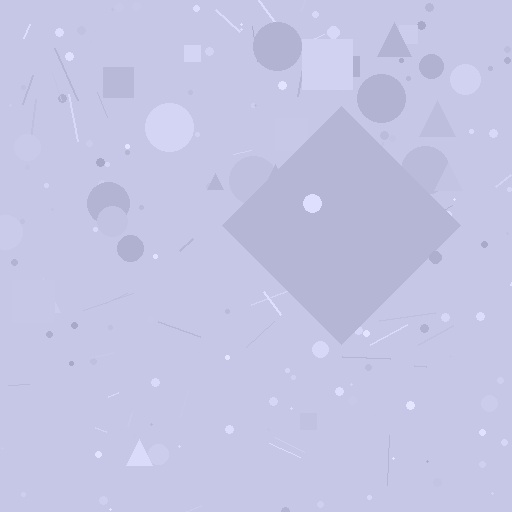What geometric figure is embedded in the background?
A diamond is embedded in the background.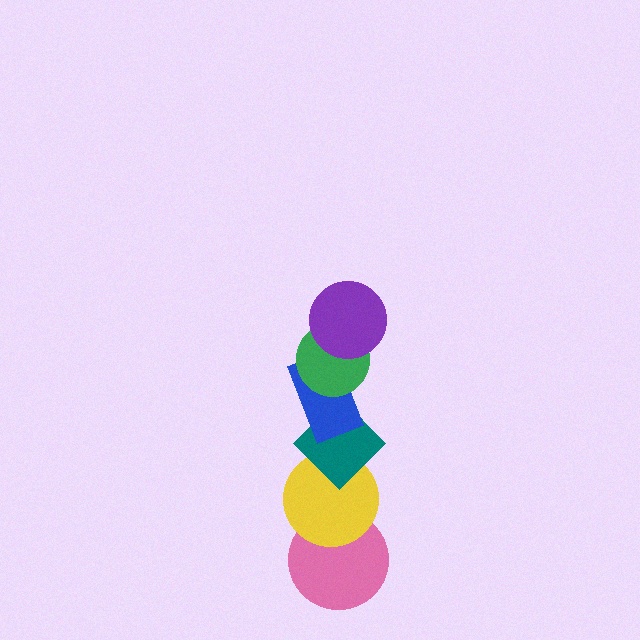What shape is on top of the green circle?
The purple circle is on top of the green circle.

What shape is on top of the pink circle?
The yellow circle is on top of the pink circle.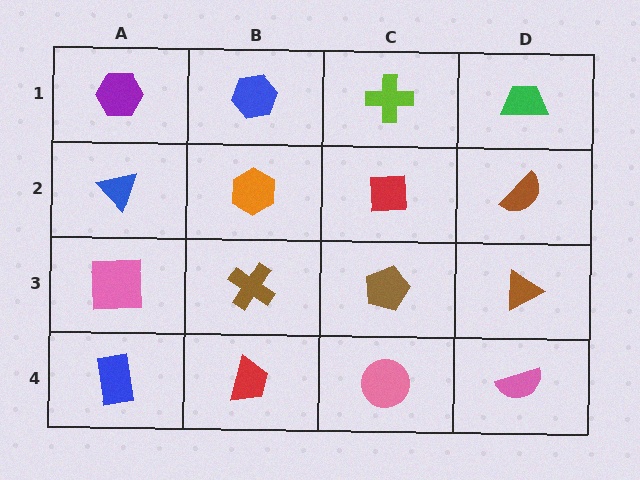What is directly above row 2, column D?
A green trapezoid.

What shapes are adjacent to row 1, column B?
An orange hexagon (row 2, column B), a purple hexagon (row 1, column A), a lime cross (row 1, column C).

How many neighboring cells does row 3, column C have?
4.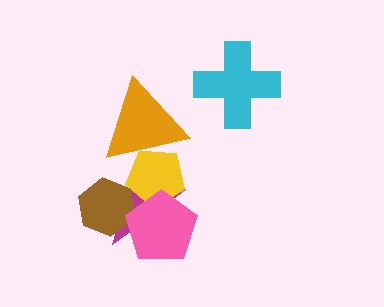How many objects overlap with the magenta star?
4 objects overlap with the magenta star.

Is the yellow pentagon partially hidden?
Yes, it is partially covered by another shape.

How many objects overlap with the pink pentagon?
3 objects overlap with the pink pentagon.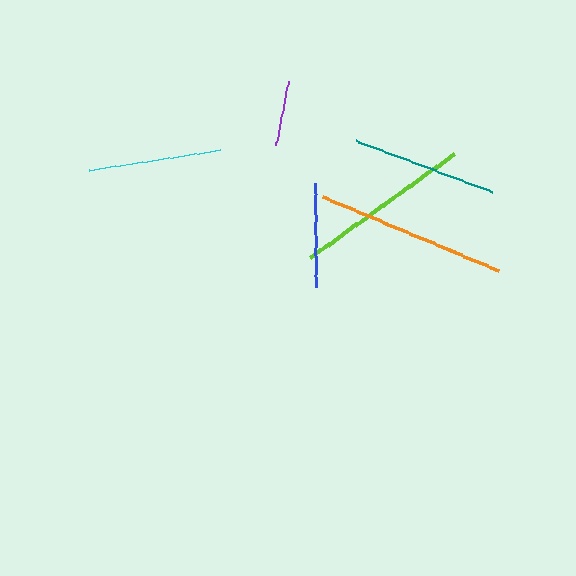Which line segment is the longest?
The orange line is the longest at approximately 191 pixels.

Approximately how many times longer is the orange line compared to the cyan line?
The orange line is approximately 1.4 times the length of the cyan line.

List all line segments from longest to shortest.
From longest to shortest: orange, lime, teal, cyan, blue, purple.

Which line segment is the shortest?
The purple line is the shortest at approximately 65 pixels.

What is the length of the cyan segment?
The cyan segment is approximately 133 pixels long.